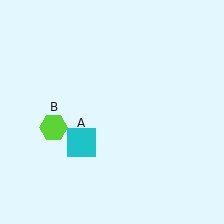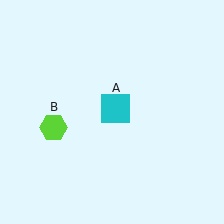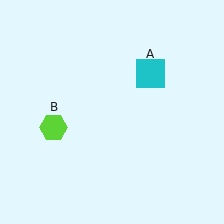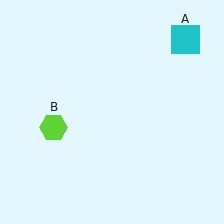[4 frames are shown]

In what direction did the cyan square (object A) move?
The cyan square (object A) moved up and to the right.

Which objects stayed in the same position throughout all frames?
Lime hexagon (object B) remained stationary.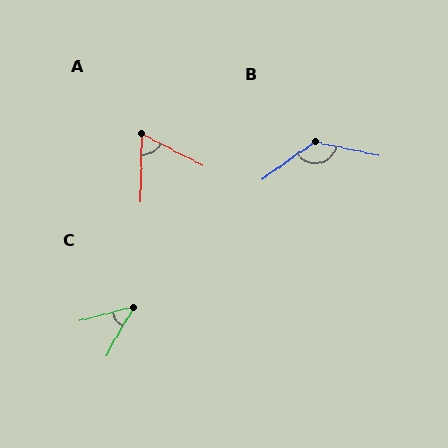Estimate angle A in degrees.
Approximately 64 degrees.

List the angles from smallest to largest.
C (45°), A (64°), B (132°).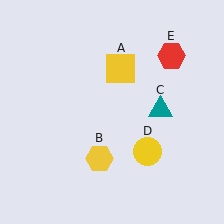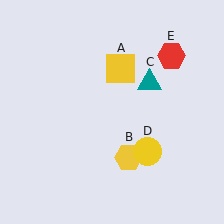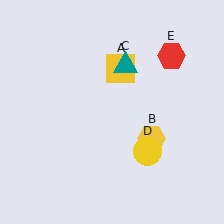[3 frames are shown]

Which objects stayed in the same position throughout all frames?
Yellow square (object A) and yellow circle (object D) and red hexagon (object E) remained stationary.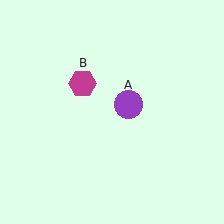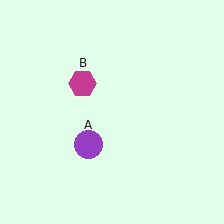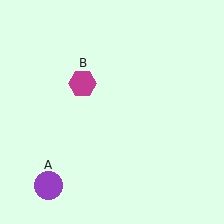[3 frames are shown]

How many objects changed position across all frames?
1 object changed position: purple circle (object A).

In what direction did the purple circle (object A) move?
The purple circle (object A) moved down and to the left.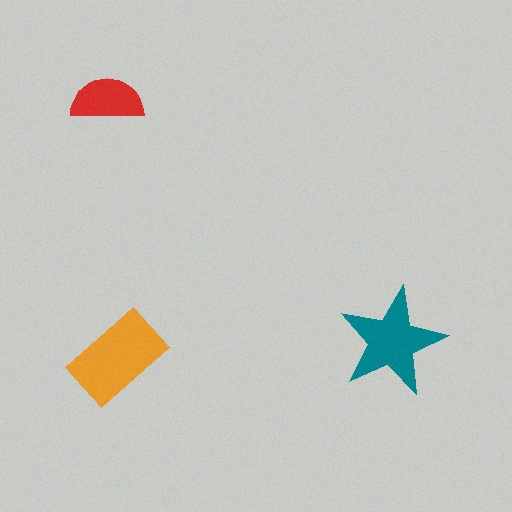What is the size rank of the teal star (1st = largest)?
2nd.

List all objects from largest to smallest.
The orange rectangle, the teal star, the red semicircle.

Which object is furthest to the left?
The red semicircle is leftmost.